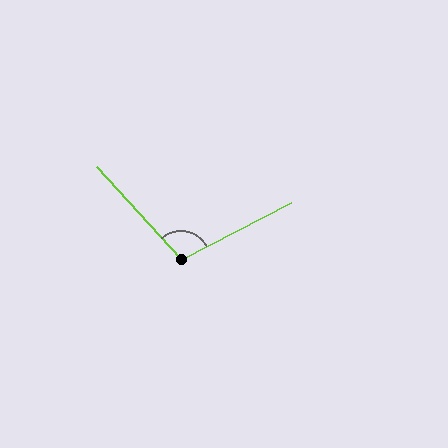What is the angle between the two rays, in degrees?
Approximately 104 degrees.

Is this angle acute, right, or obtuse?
It is obtuse.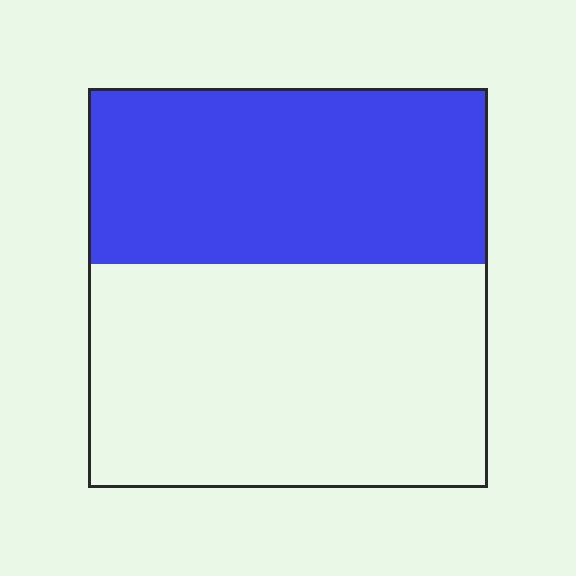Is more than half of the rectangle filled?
No.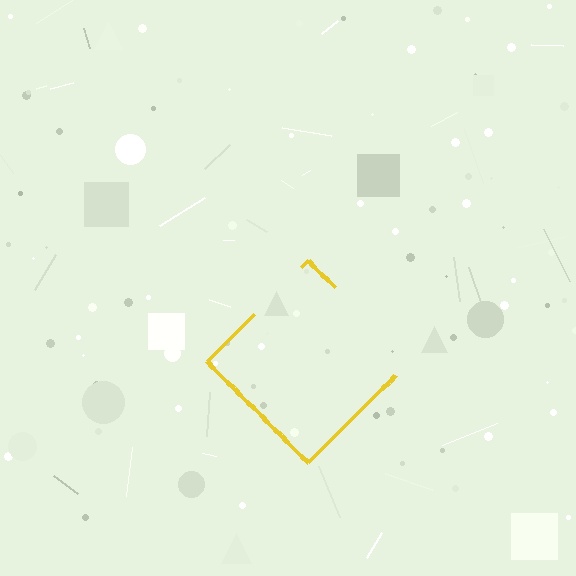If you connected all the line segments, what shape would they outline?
They would outline a diamond.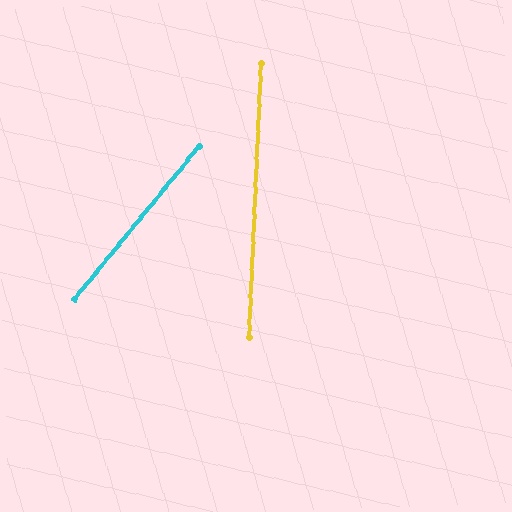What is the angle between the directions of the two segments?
Approximately 37 degrees.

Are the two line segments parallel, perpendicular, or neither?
Neither parallel nor perpendicular — they differ by about 37°.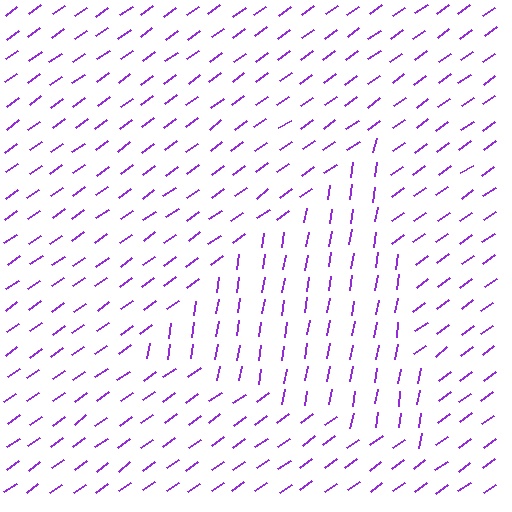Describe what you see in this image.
The image is filled with small purple line segments. A triangle region in the image has lines oriented differently from the surrounding lines, creating a visible texture boundary.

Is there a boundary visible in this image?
Yes, there is a texture boundary formed by a change in line orientation.